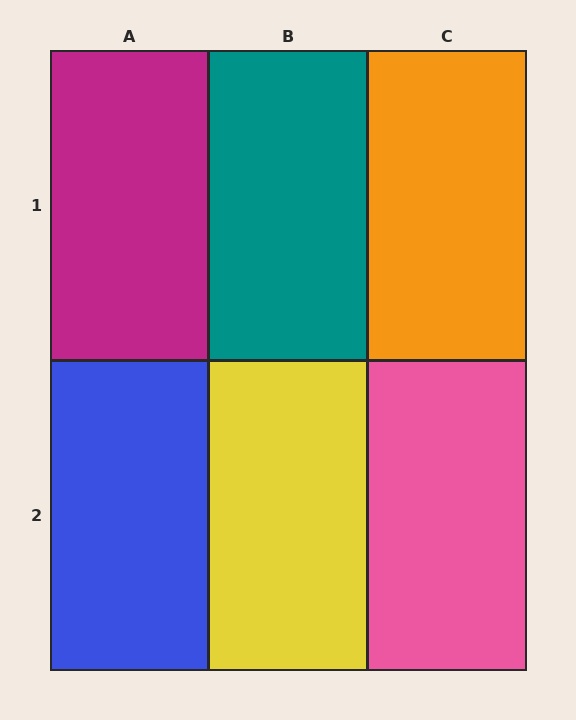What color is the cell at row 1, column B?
Teal.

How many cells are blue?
1 cell is blue.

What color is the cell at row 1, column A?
Magenta.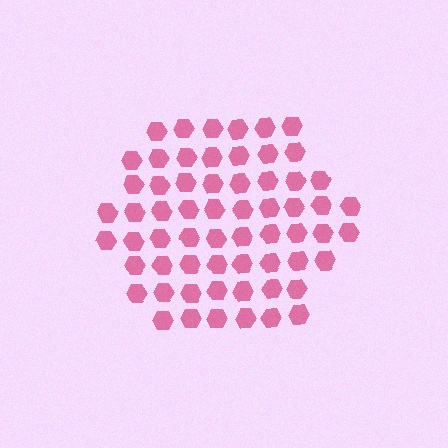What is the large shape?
The large shape is a hexagon.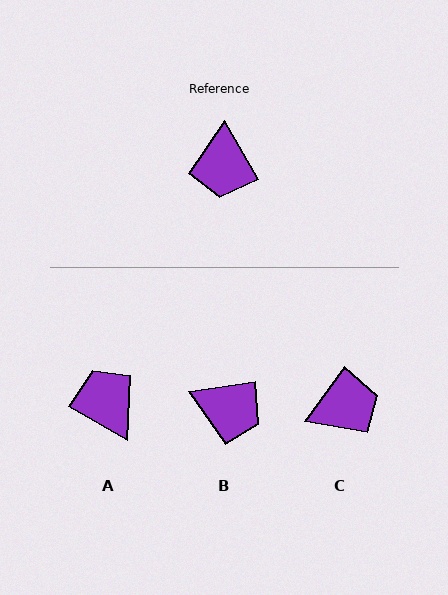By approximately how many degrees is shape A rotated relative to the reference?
Approximately 149 degrees clockwise.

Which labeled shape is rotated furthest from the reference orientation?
A, about 149 degrees away.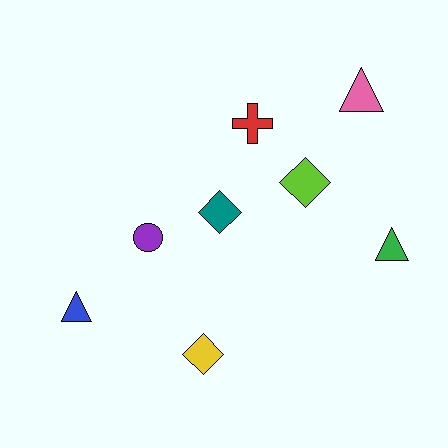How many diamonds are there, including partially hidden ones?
There are 3 diamonds.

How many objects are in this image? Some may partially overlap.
There are 8 objects.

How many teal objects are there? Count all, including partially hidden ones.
There is 1 teal object.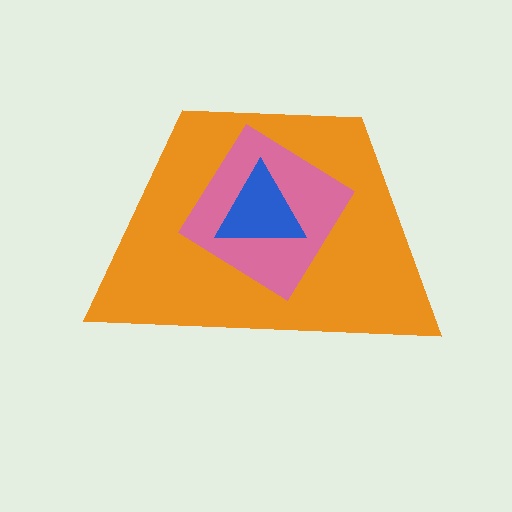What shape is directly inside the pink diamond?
The blue triangle.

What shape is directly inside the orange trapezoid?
The pink diamond.